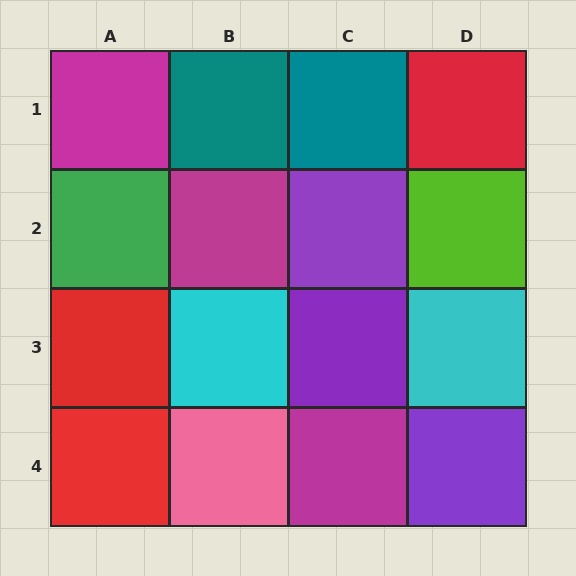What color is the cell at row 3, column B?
Cyan.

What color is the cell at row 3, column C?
Purple.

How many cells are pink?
1 cell is pink.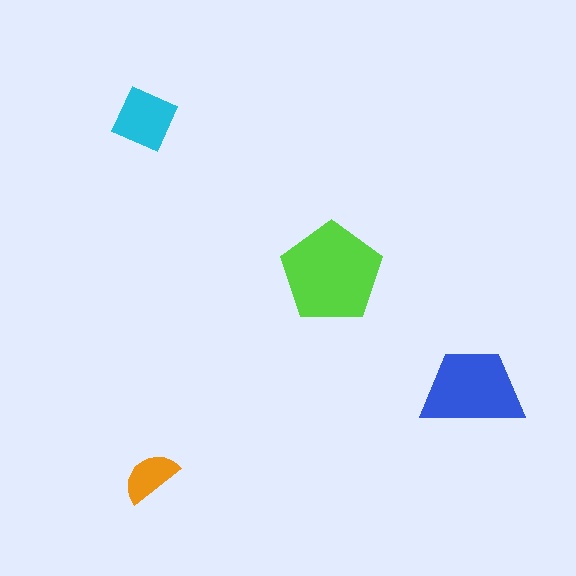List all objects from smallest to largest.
The orange semicircle, the cyan diamond, the blue trapezoid, the lime pentagon.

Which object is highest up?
The cyan diamond is topmost.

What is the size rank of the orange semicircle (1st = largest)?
4th.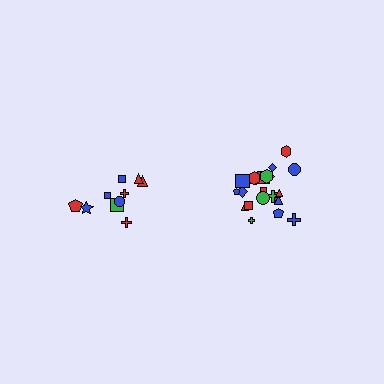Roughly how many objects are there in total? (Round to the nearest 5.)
Roughly 30 objects in total.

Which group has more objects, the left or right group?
The right group.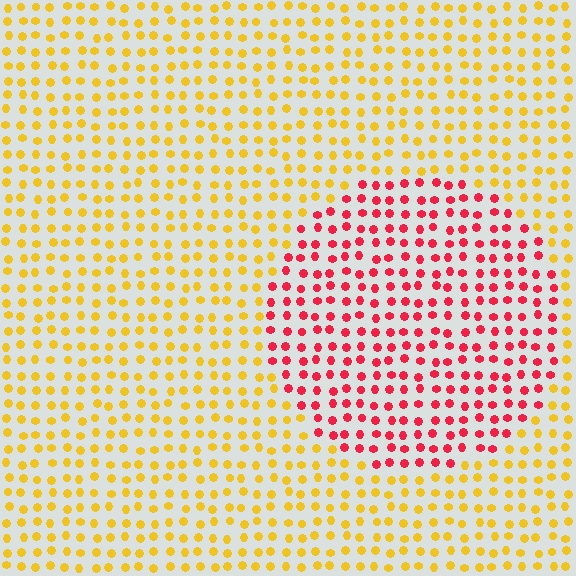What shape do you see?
I see a circle.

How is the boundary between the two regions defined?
The boundary is defined purely by a slight shift in hue (about 59 degrees). Spacing, size, and orientation are identical on both sides.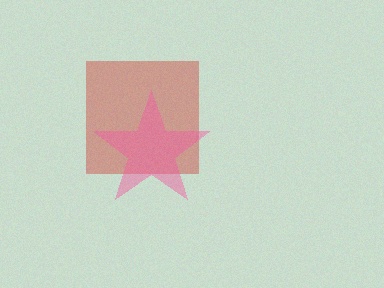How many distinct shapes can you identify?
There are 2 distinct shapes: a red square, a pink star.